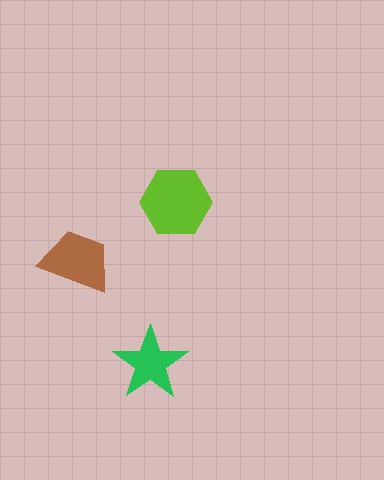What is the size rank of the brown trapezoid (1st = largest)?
2nd.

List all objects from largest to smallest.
The lime hexagon, the brown trapezoid, the green star.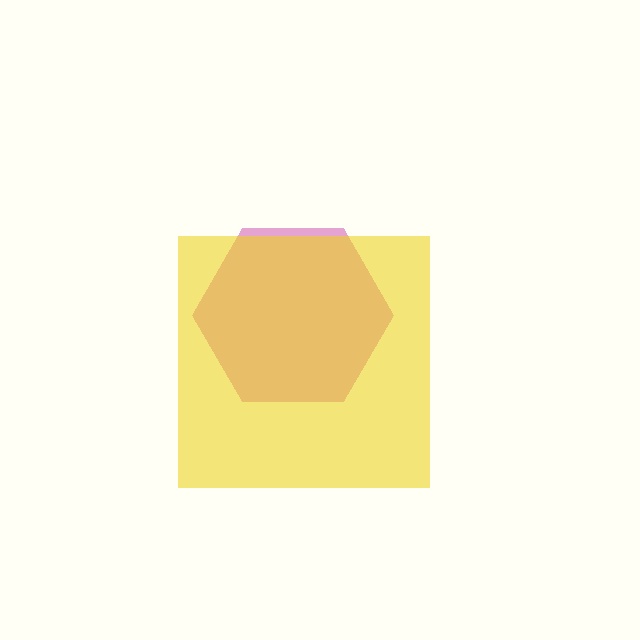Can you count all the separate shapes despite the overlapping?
Yes, there are 2 separate shapes.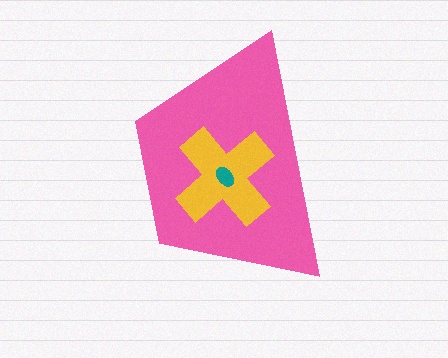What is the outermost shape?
The pink trapezoid.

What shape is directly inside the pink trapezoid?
The yellow cross.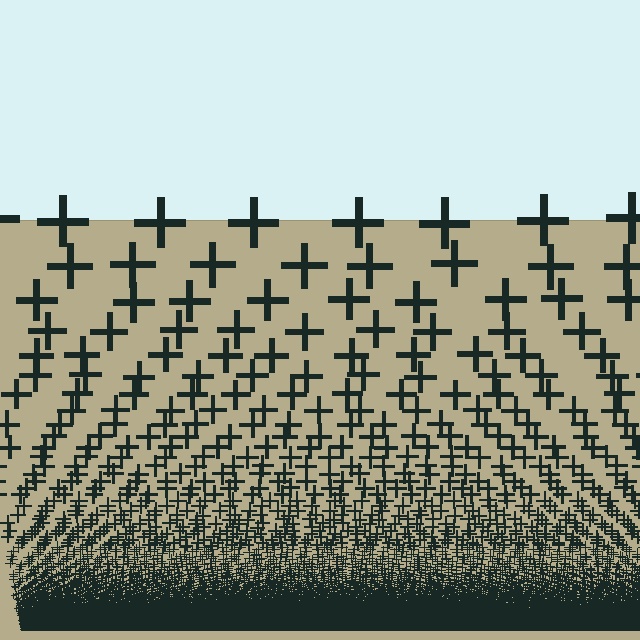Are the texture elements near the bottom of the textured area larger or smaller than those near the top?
Smaller. The gradient is inverted — elements near the bottom are smaller and denser.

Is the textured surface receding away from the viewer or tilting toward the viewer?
The surface appears to tilt toward the viewer. Texture elements get larger and sparser toward the top.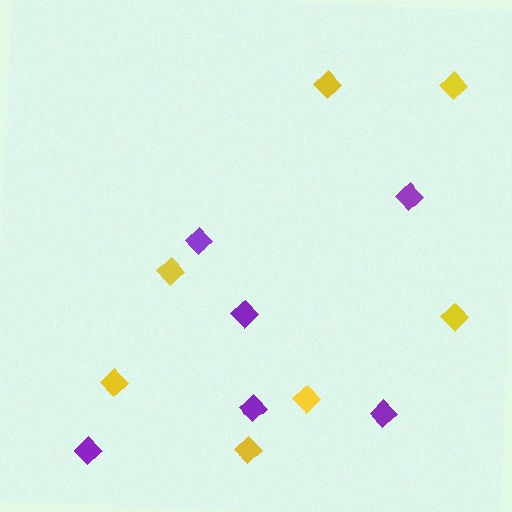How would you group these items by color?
There are 2 groups: one group of purple diamonds (6) and one group of yellow diamonds (7).